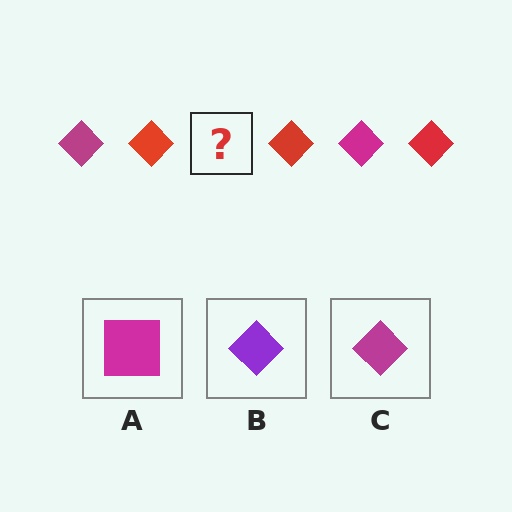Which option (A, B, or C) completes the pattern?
C.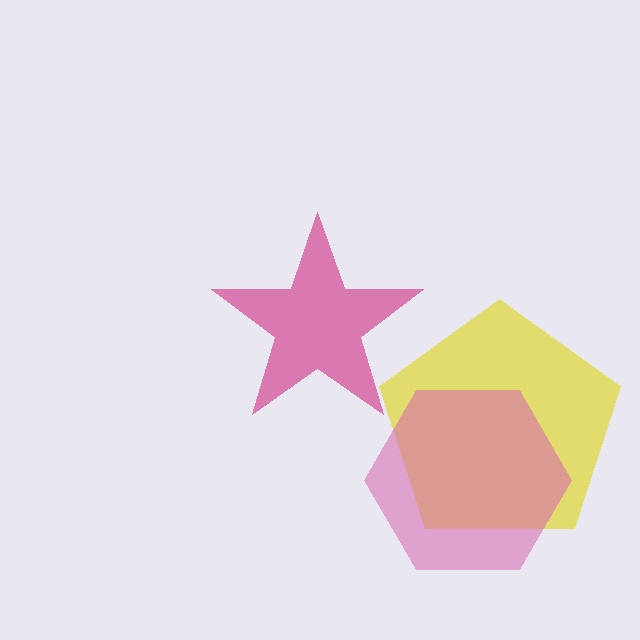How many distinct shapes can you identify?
There are 3 distinct shapes: a yellow pentagon, a pink hexagon, a magenta star.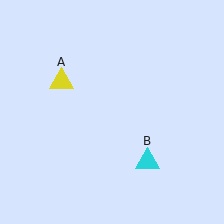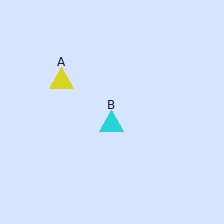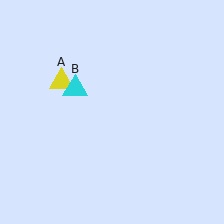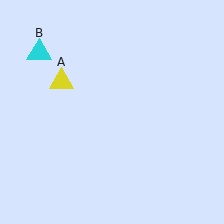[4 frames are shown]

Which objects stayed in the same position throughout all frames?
Yellow triangle (object A) remained stationary.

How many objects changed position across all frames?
1 object changed position: cyan triangle (object B).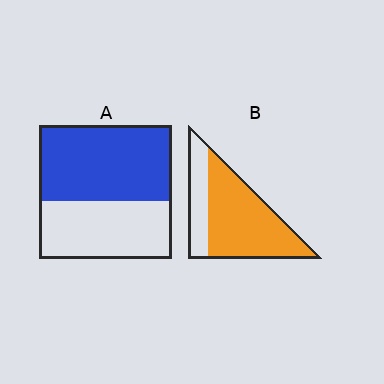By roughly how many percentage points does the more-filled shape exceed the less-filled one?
By roughly 15 percentage points (B over A).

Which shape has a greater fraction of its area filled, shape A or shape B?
Shape B.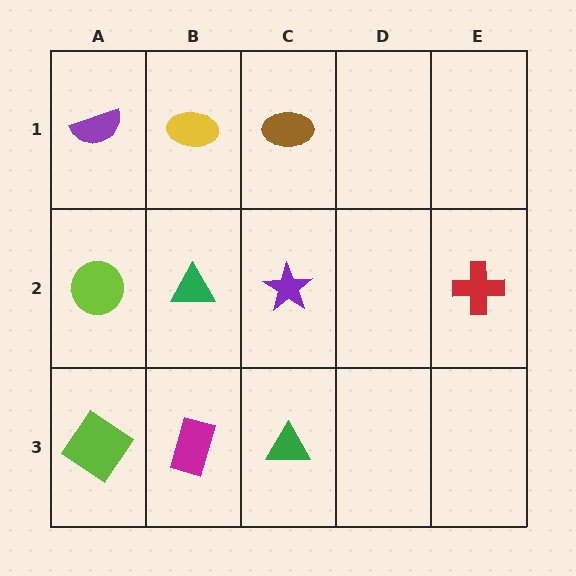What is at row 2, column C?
A purple star.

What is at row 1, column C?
A brown ellipse.